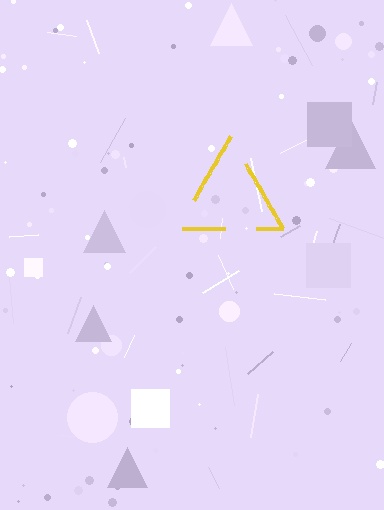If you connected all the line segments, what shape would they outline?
They would outline a triangle.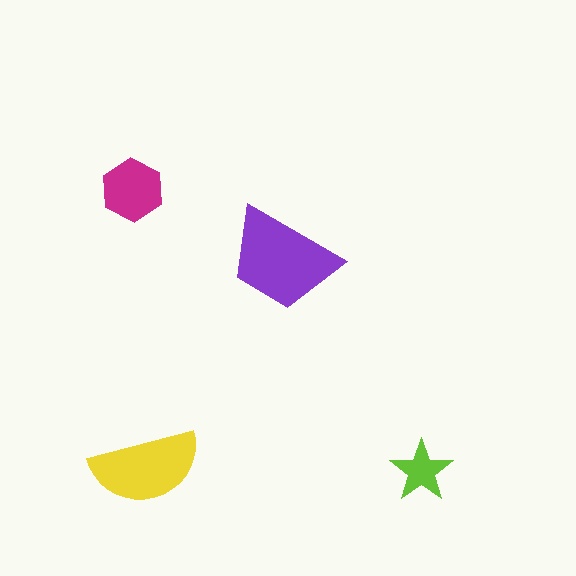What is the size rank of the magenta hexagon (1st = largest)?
3rd.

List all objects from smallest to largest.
The lime star, the magenta hexagon, the yellow semicircle, the purple trapezoid.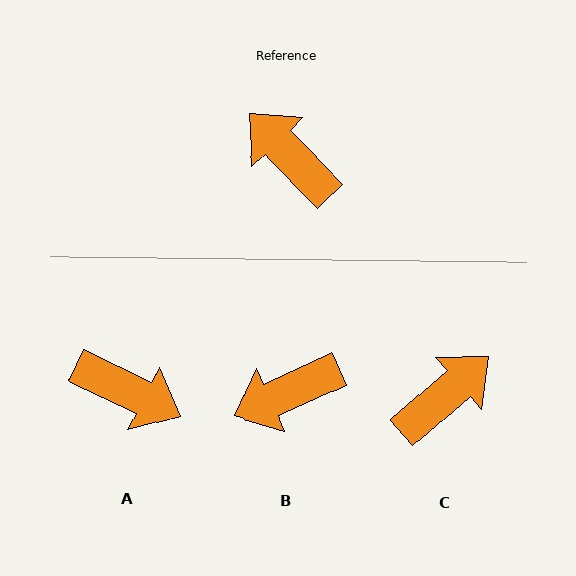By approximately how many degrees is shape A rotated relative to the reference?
Approximately 160 degrees clockwise.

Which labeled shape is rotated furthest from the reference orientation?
A, about 160 degrees away.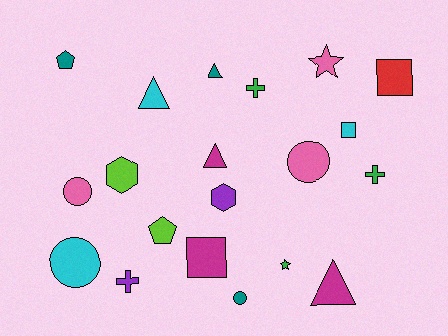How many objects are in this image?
There are 20 objects.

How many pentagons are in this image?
There are 2 pentagons.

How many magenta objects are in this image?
There are 3 magenta objects.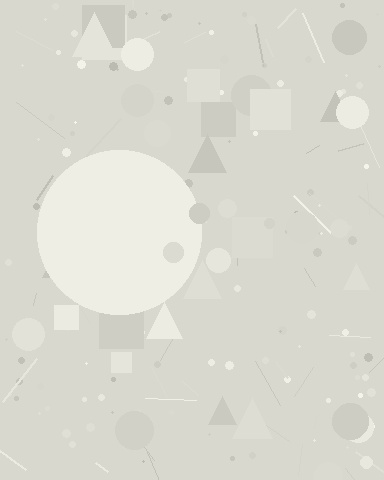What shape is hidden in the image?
A circle is hidden in the image.